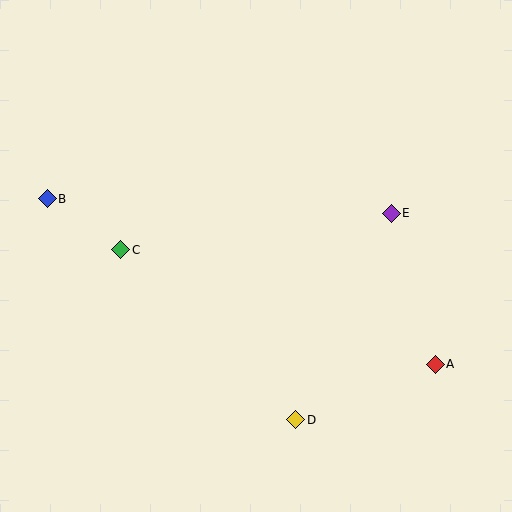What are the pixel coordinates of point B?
Point B is at (47, 199).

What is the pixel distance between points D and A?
The distance between D and A is 150 pixels.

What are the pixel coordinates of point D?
Point D is at (296, 420).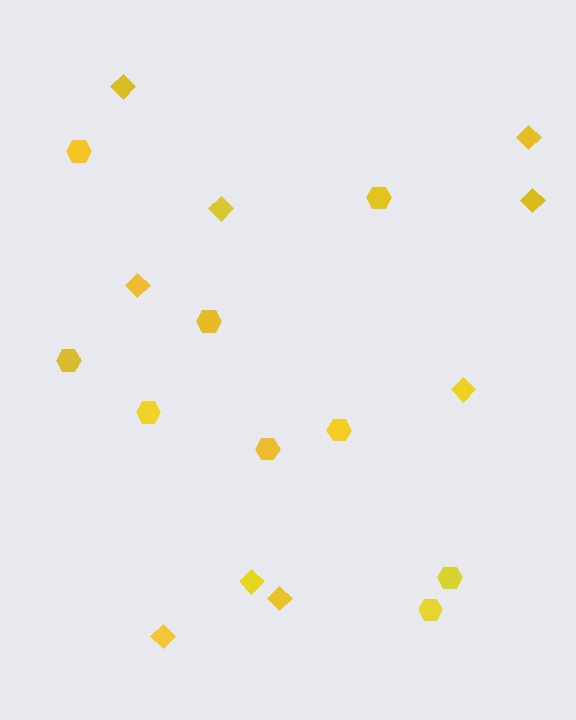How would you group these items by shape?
There are 2 groups: one group of diamonds (9) and one group of hexagons (9).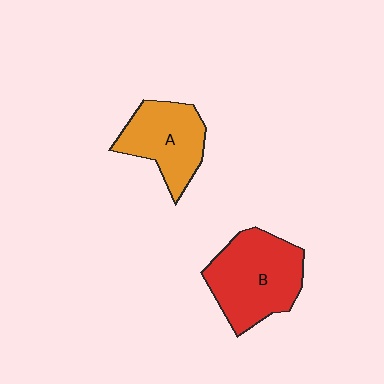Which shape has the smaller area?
Shape A (orange).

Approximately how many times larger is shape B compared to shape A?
Approximately 1.3 times.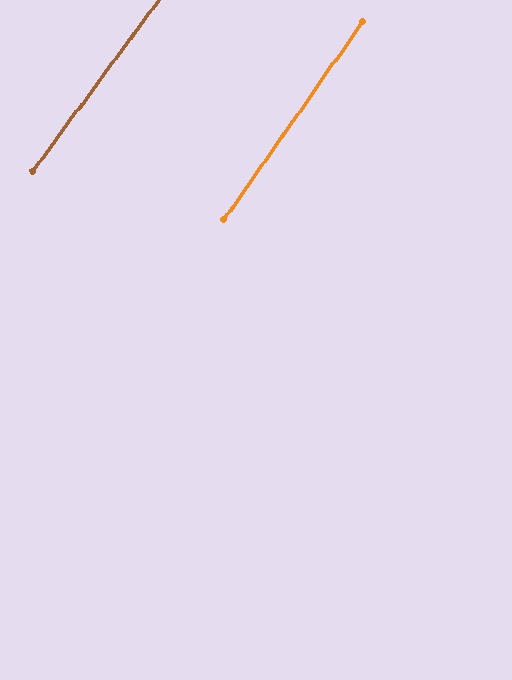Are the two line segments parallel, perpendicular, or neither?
Parallel — their directions differ by only 1.3°.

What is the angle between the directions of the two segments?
Approximately 1 degree.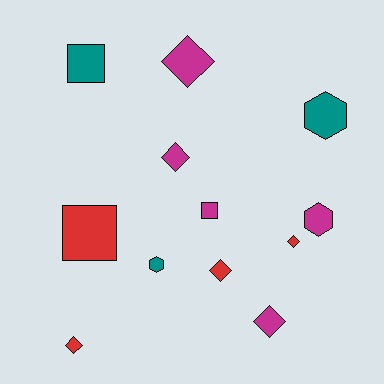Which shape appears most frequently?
Diamond, with 6 objects.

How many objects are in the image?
There are 12 objects.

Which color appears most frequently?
Magenta, with 5 objects.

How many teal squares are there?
There is 1 teal square.